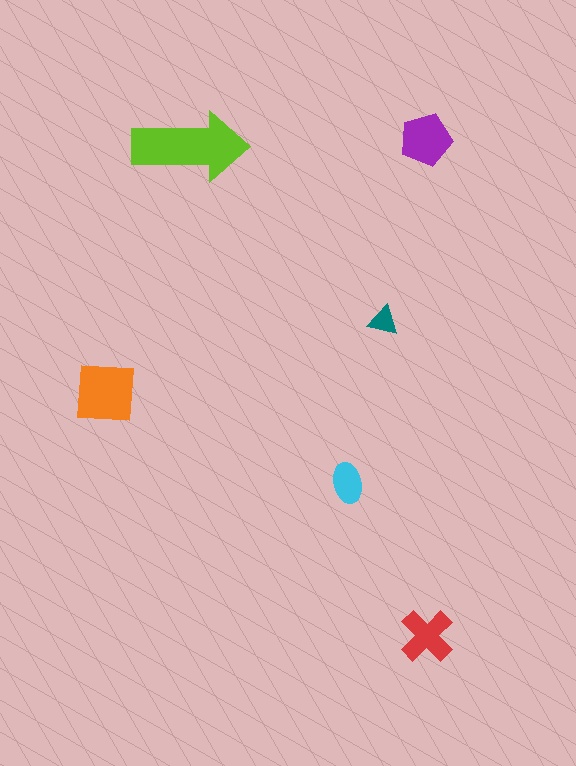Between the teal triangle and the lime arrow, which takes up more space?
The lime arrow.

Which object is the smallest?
The teal triangle.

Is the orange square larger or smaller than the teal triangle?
Larger.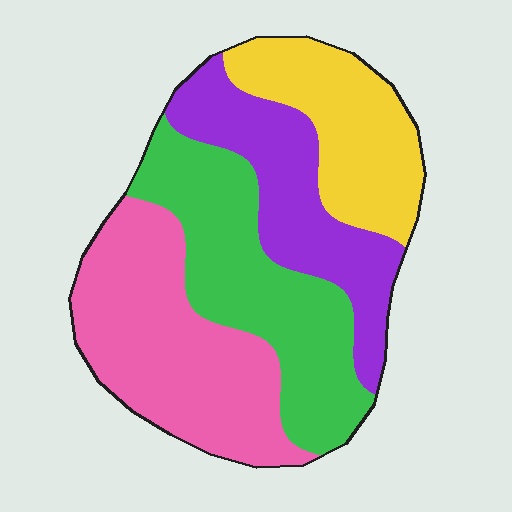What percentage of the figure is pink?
Pink takes up between a quarter and a half of the figure.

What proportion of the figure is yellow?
Yellow covers around 20% of the figure.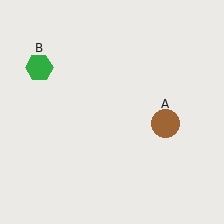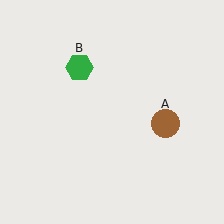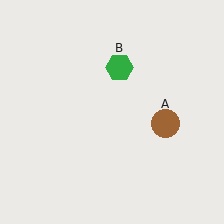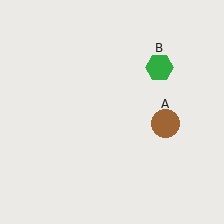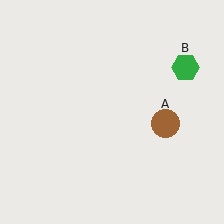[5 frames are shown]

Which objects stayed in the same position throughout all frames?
Brown circle (object A) remained stationary.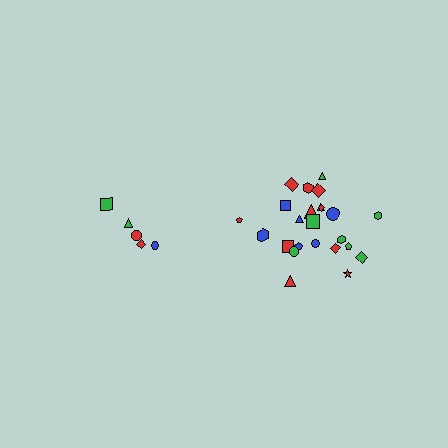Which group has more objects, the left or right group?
The right group.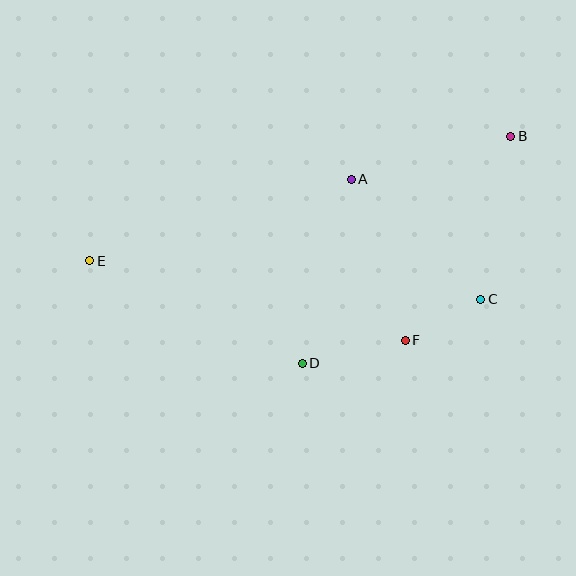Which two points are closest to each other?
Points C and F are closest to each other.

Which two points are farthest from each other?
Points B and E are farthest from each other.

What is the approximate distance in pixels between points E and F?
The distance between E and F is approximately 325 pixels.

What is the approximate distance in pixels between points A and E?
The distance between A and E is approximately 274 pixels.